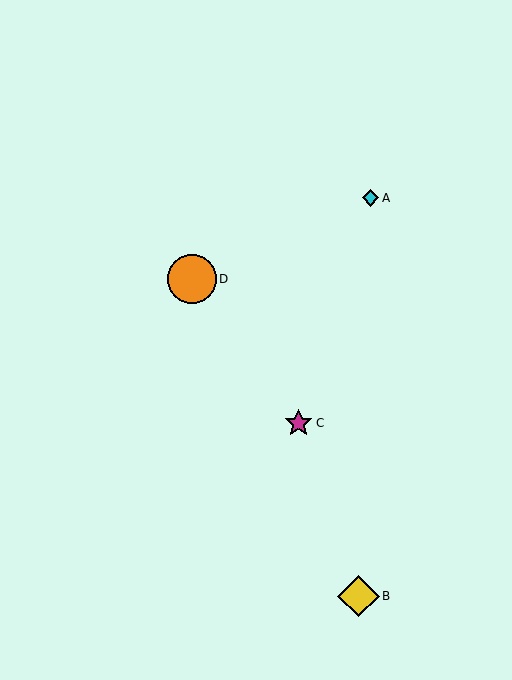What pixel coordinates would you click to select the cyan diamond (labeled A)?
Click at (371, 198) to select the cyan diamond A.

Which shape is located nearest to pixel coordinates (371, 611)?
The yellow diamond (labeled B) at (359, 596) is nearest to that location.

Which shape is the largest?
The orange circle (labeled D) is the largest.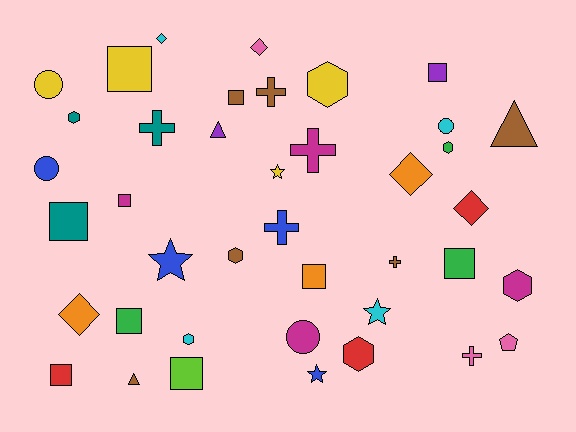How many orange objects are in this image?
There are 3 orange objects.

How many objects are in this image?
There are 40 objects.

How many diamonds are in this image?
There are 5 diamonds.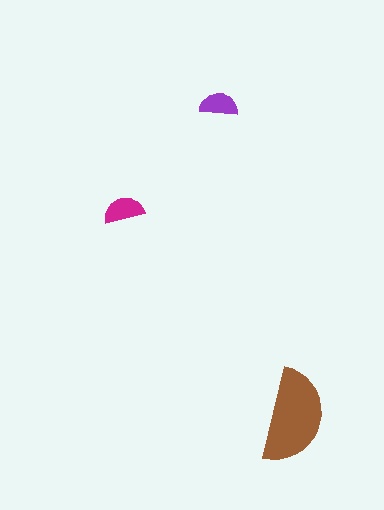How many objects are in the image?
There are 3 objects in the image.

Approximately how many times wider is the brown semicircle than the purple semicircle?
About 2.5 times wider.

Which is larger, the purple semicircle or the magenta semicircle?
The magenta one.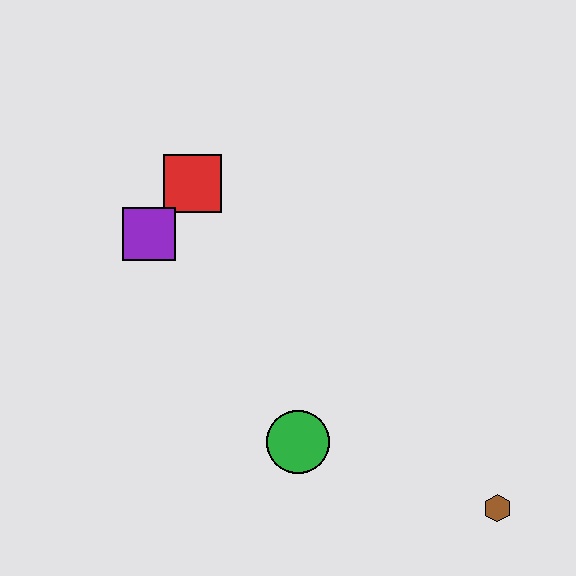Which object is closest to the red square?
The purple square is closest to the red square.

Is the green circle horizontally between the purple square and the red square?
No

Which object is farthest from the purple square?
The brown hexagon is farthest from the purple square.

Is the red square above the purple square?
Yes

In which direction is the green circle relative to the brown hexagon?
The green circle is to the left of the brown hexagon.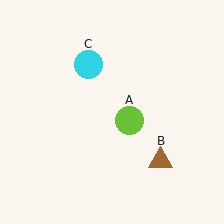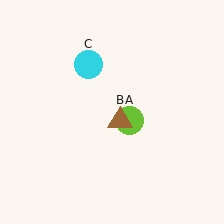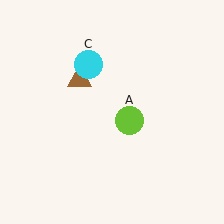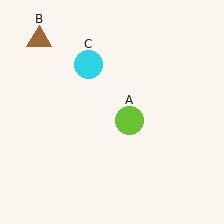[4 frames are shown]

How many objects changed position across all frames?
1 object changed position: brown triangle (object B).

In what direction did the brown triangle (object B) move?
The brown triangle (object B) moved up and to the left.